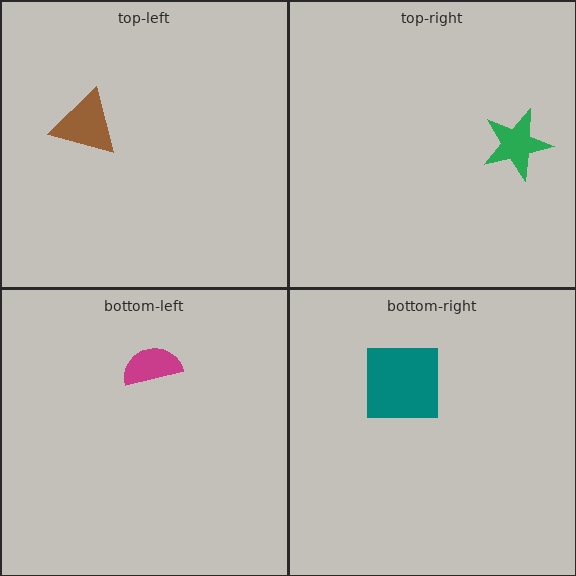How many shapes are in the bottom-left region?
1.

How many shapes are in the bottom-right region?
1.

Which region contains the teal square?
The bottom-right region.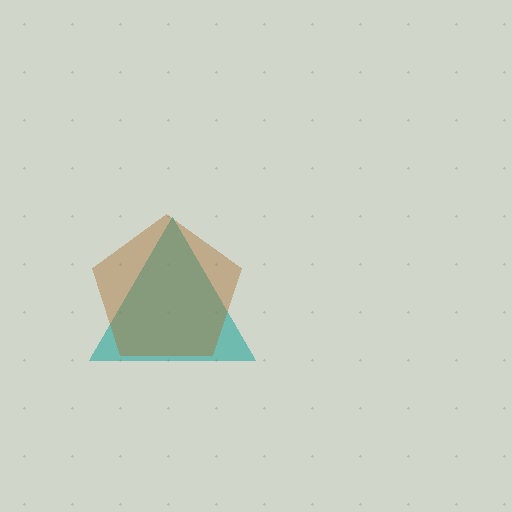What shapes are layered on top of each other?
The layered shapes are: a teal triangle, a brown pentagon.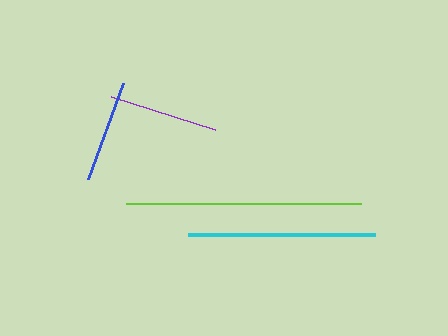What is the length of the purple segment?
The purple segment is approximately 109 pixels long.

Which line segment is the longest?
The lime line is the longest at approximately 235 pixels.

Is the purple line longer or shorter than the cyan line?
The cyan line is longer than the purple line.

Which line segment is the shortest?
The blue line is the shortest at approximately 102 pixels.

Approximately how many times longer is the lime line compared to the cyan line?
The lime line is approximately 1.3 times the length of the cyan line.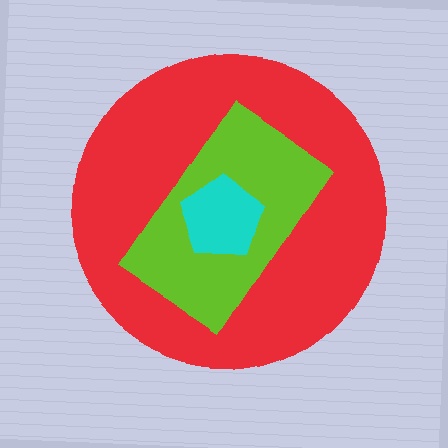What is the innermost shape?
The cyan pentagon.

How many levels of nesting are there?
3.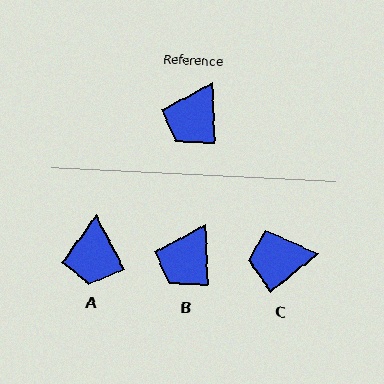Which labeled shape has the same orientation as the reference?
B.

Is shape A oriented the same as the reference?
No, it is off by about 26 degrees.